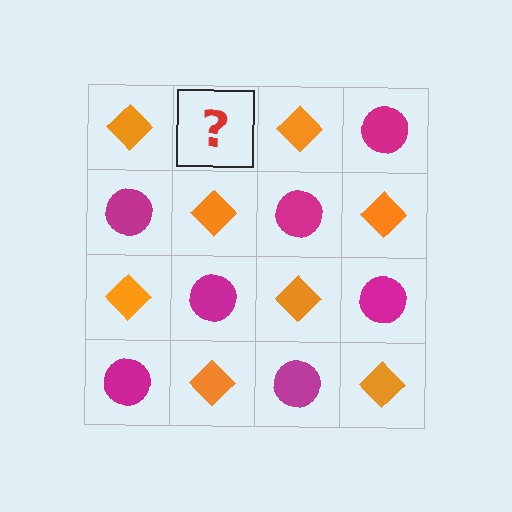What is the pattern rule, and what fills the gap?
The rule is that it alternates orange diamond and magenta circle in a checkerboard pattern. The gap should be filled with a magenta circle.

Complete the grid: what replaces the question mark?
The question mark should be replaced with a magenta circle.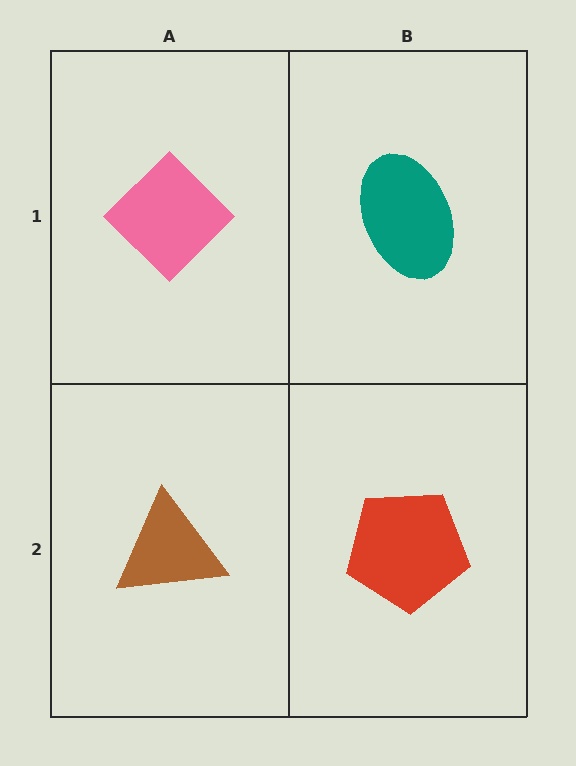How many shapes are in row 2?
2 shapes.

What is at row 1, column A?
A pink diamond.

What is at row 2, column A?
A brown triangle.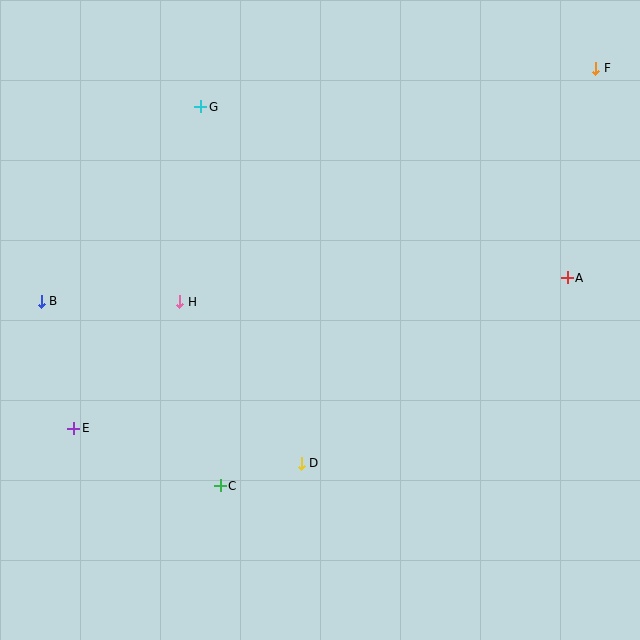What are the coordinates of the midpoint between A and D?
The midpoint between A and D is at (434, 370).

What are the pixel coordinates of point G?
Point G is at (201, 107).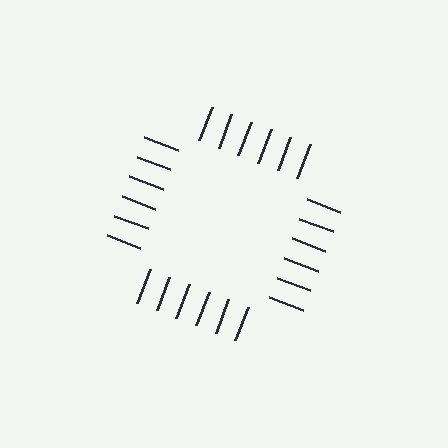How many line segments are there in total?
24 — 6 along each of the 4 edges.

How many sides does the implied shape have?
4 sides — the line-ends trace a square.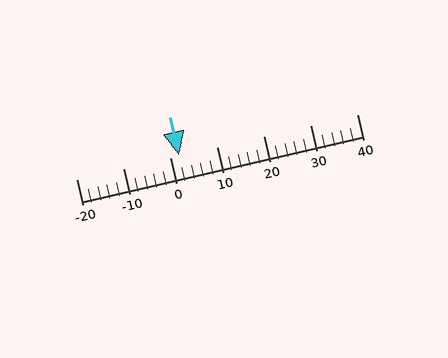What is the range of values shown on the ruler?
The ruler shows values from -20 to 40.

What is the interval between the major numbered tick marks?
The major tick marks are spaced 10 units apart.